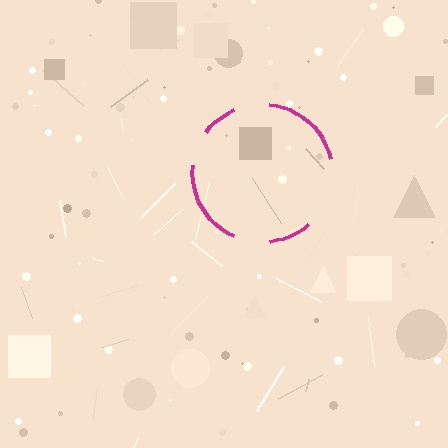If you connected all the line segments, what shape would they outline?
They would outline a circle.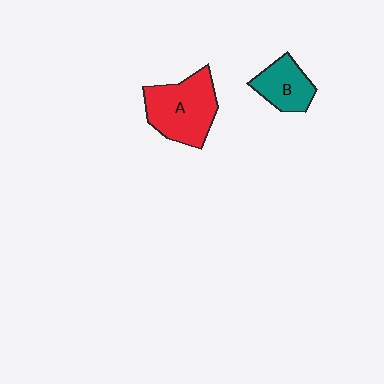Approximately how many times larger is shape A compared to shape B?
Approximately 1.7 times.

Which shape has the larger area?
Shape A (red).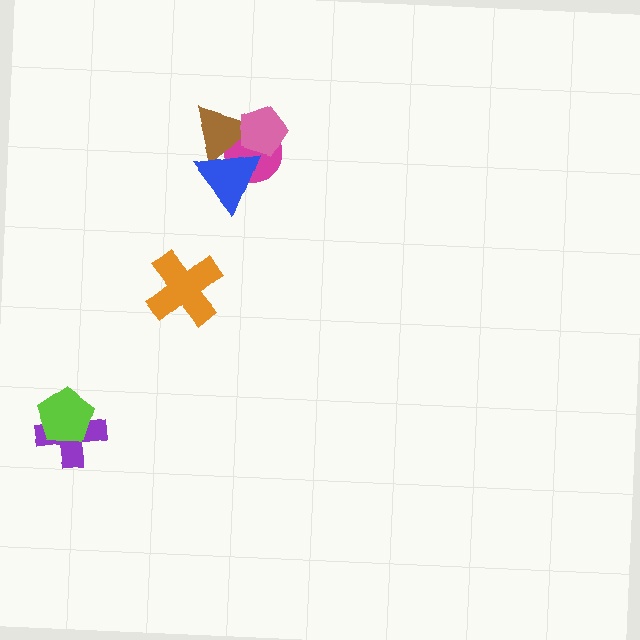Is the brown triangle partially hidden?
Yes, it is partially covered by another shape.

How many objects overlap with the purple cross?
1 object overlaps with the purple cross.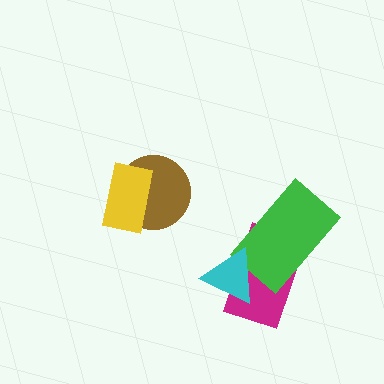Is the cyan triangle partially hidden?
No, no other shape covers it.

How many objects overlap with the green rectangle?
2 objects overlap with the green rectangle.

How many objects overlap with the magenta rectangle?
2 objects overlap with the magenta rectangle.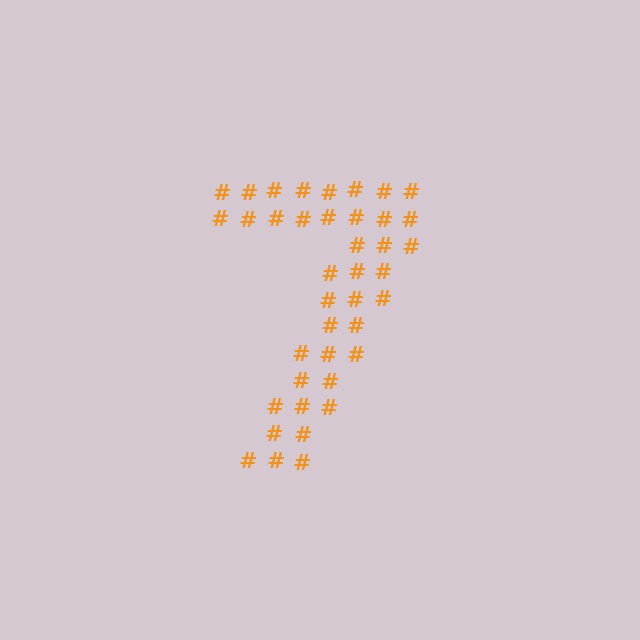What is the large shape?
The large shape is the digit 7.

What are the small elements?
The small elements are hash symbols.